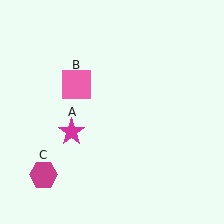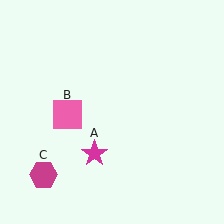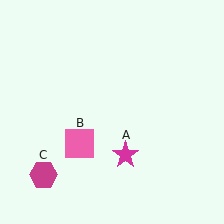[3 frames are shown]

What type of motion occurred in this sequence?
The magenta star (object A), pink square (object B) rotated counterclockwise around the center of the scene.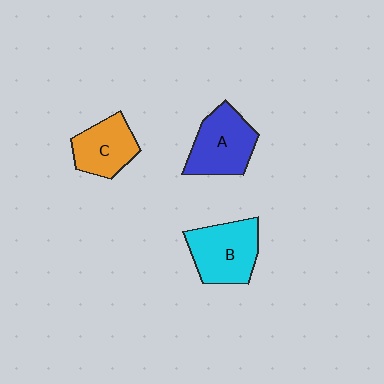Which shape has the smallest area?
Shape C (orange).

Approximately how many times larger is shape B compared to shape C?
Approximately 1.3 times.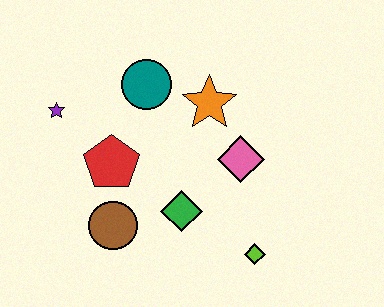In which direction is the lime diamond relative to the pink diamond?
The lime diamond is below the pink diamond.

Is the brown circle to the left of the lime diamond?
Yes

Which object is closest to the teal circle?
The orange star is closest to the teal circle.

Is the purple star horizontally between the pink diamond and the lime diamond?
No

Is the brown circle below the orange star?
Yes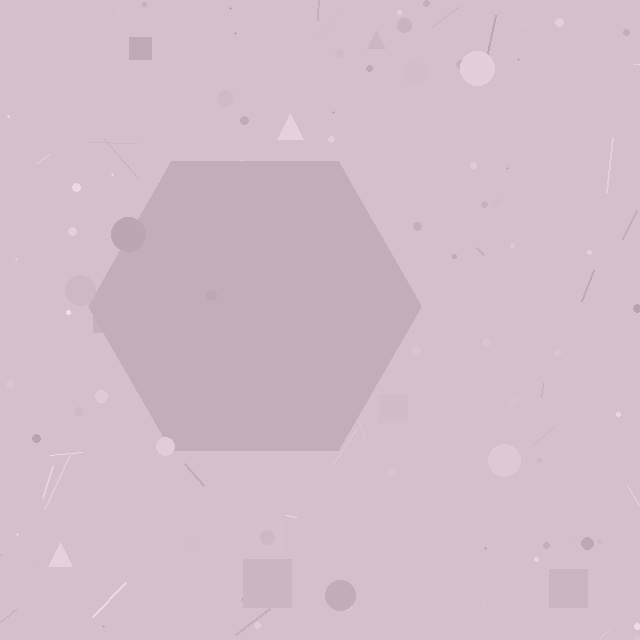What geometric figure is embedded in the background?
A hexagon is embedded in the background.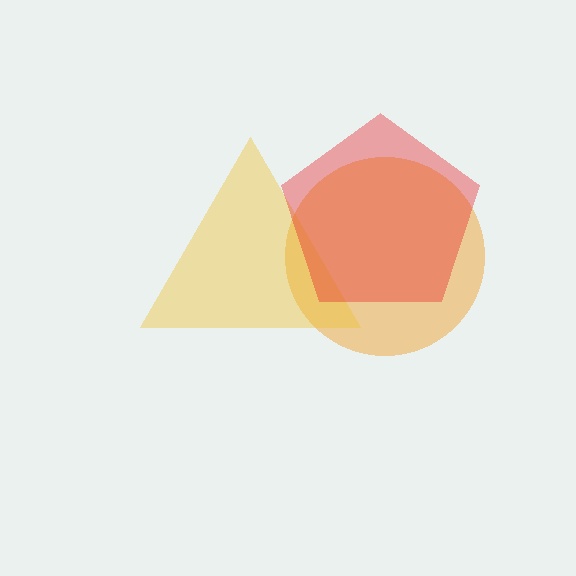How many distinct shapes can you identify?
There are 3 distinct shapes: an orange circle, a yellow triangle, a red pentagon.